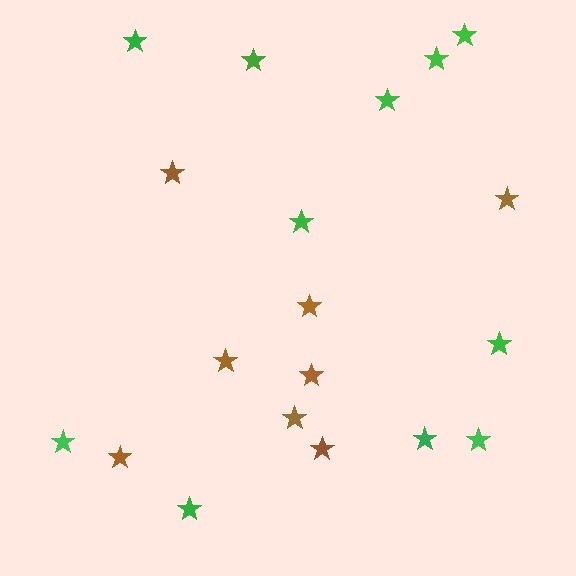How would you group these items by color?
There are 2 groups: one group of brown stars (8) and one group of green stars (11).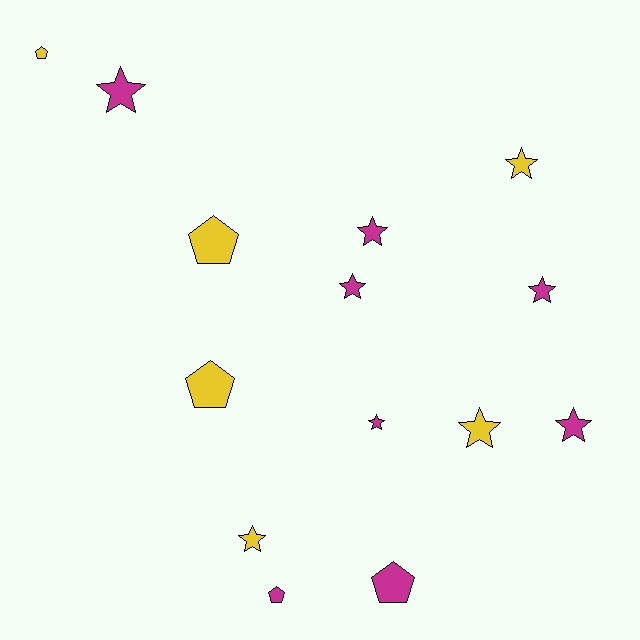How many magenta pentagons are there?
There are 2 magenta pentagons.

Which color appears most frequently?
Magenta, with 8 objects.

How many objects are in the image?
There are 14 objects.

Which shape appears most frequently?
Star, with 9 objects.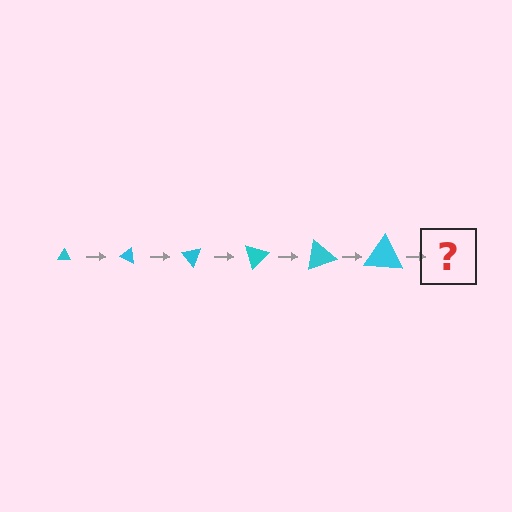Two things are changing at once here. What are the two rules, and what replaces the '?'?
The two rules are that the triangle grows larger each step and it rotates 25 degrees each step. The '?' should be a triangle, larger than the previous one and rotated 150 degrees from the start.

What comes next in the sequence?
The next element should be a triangle, larger than the previous one and rotated 150 degrees from the start.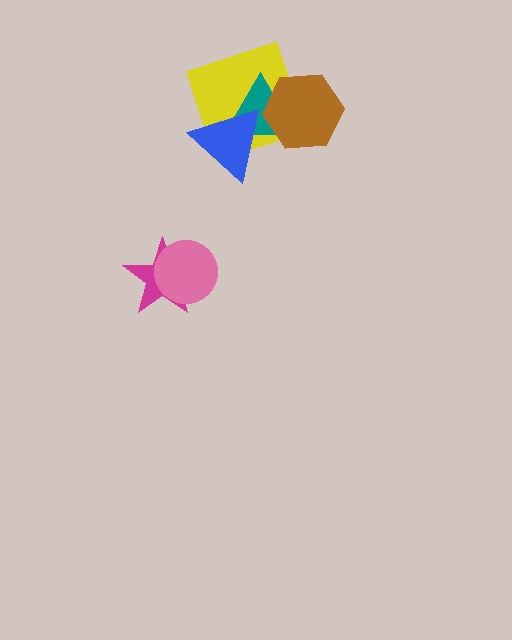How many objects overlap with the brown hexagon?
2 objects overlap with the brown hexagon.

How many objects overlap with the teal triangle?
3 objects overlap with the teal triangle.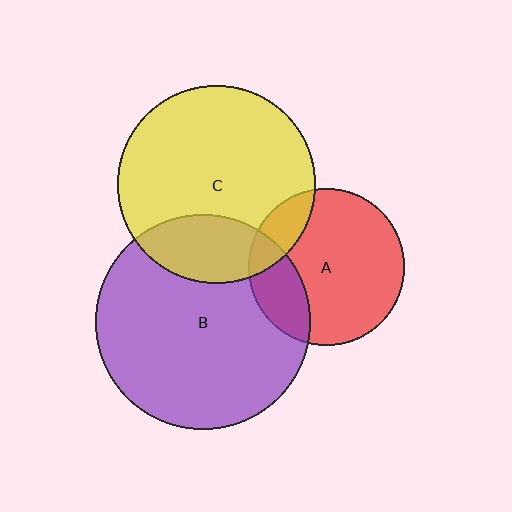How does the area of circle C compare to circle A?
Approximately 1.6 times.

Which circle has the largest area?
Circle B (purple).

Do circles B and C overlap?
Yes.